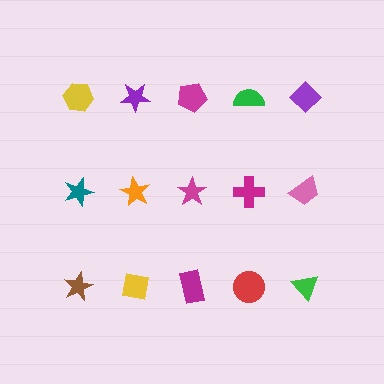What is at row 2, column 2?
An orange star.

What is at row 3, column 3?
A magenta rectangle.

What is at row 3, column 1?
A brown star.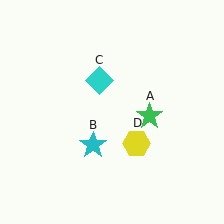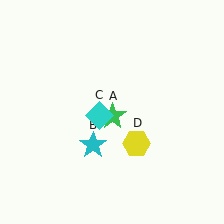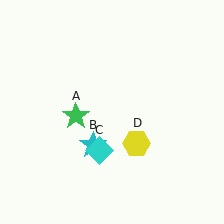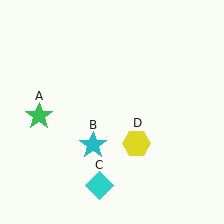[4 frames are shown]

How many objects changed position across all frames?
2 objects changed position: green star (object A), cyan diamond (object C).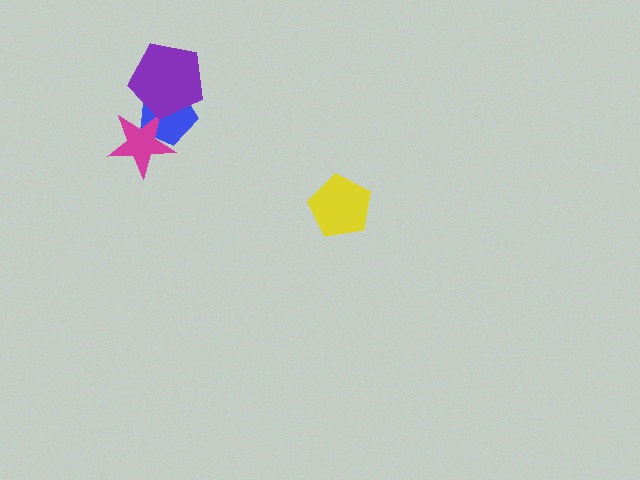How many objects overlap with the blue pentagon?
2 objects overlap with the blue pentagon.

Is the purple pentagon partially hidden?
No, no other shape covers it.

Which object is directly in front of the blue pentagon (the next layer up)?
The magenta star is directly in front of the blue pentagon.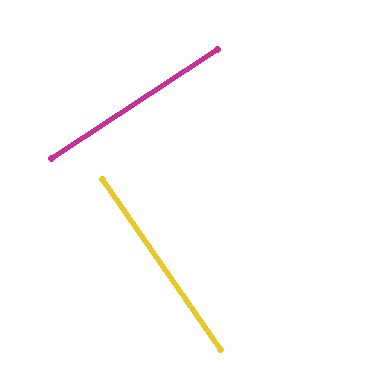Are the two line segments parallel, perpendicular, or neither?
Perpendicular — they meet at approximately 89°.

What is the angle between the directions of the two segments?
Approximately 89 degrees.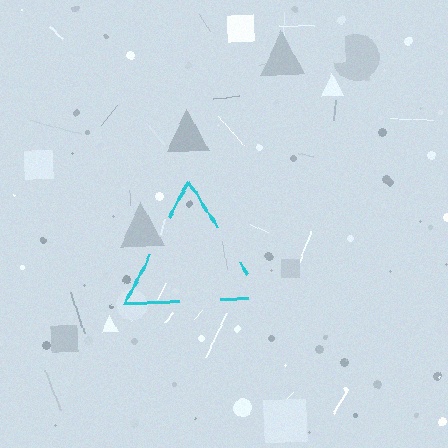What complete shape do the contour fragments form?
The contour fragments form a triangle.